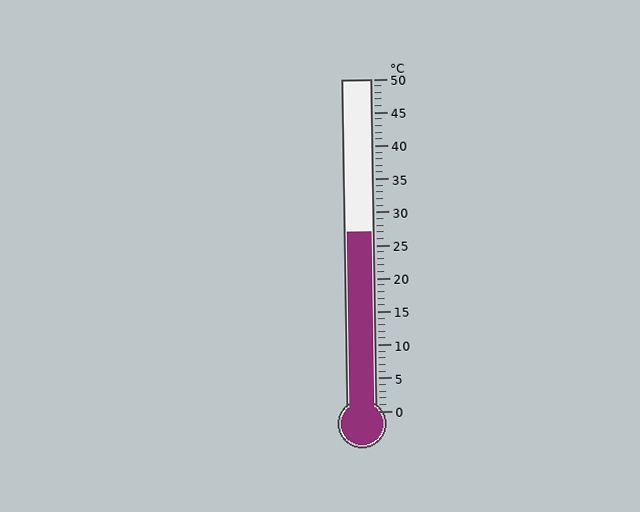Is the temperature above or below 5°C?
The temperature is above 5°C.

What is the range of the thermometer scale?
The thermometer scale ranges from 0°C to 50°C.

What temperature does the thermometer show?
The thermometer shows approximately 27°C.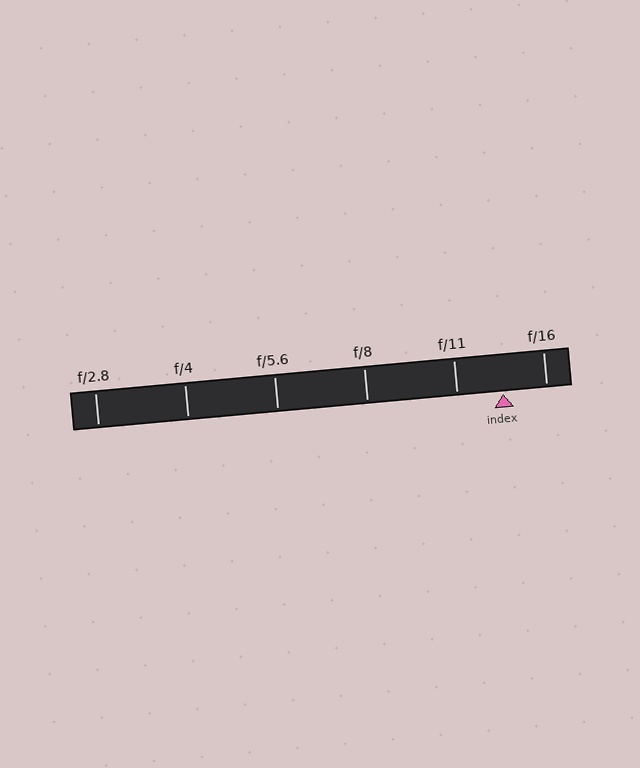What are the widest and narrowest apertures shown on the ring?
The widest aperture shown is f/2.8 and the narrowest is f/16.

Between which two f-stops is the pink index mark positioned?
The index mark is between f/11 and f/16.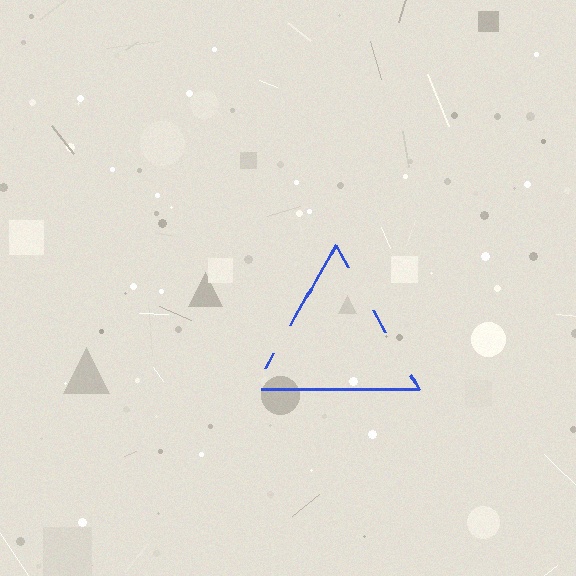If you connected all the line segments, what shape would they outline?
They would outline a triangle.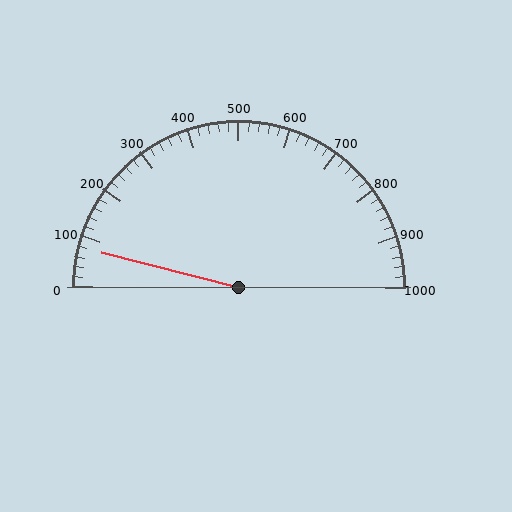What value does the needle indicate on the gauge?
The needle indicates approximately 80.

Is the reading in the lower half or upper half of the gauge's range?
The reading is in the lower half of the range (0 to 1000).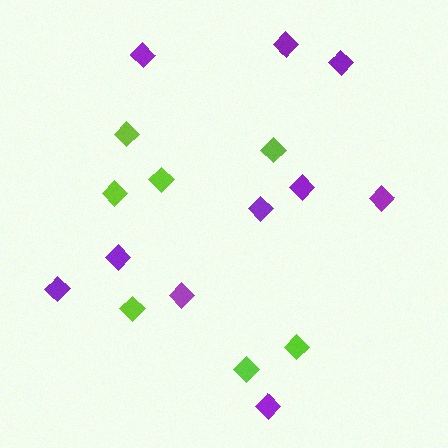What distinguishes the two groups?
There are 2 groups: one group of purple diamonds (10) and one group of lime diamonds (7).